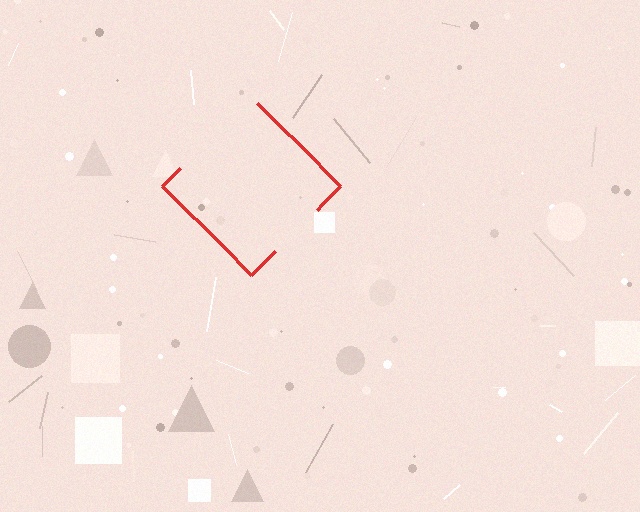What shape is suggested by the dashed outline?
The dashed outline suggests a diamond.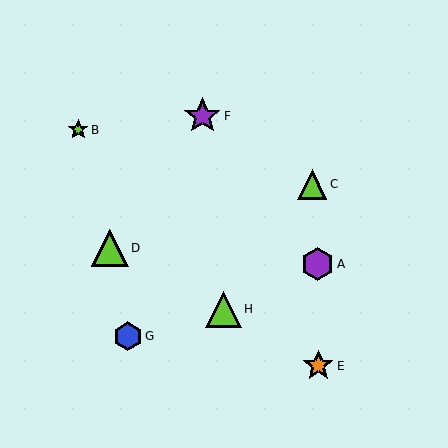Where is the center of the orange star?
The center of the orange star is at (318, 366).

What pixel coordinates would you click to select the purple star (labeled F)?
Click at (202, 116) to select the purple star F.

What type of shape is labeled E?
Shape E is an orange star.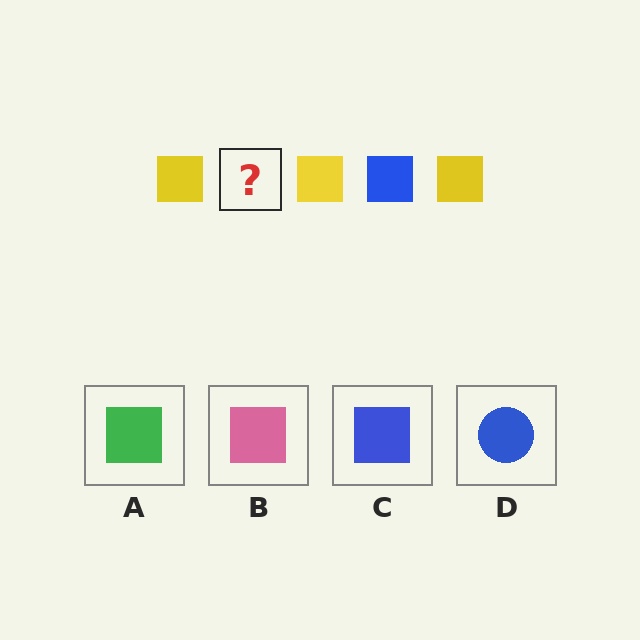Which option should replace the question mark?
Option C.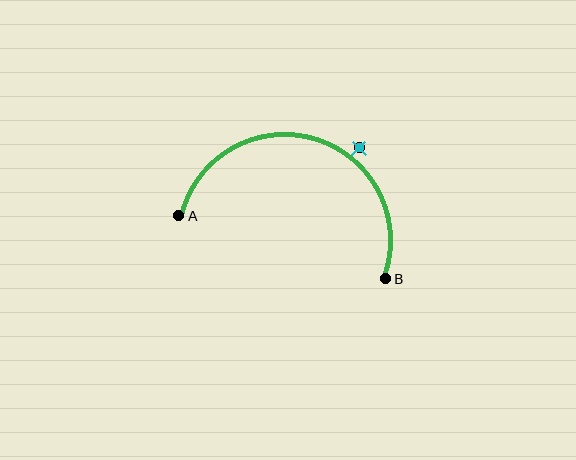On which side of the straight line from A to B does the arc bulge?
The arc bulges above the straight line connecting A and B.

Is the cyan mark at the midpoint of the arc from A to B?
No — the cyan mark does not lie on the arc at all. It sits slightly outside the curve.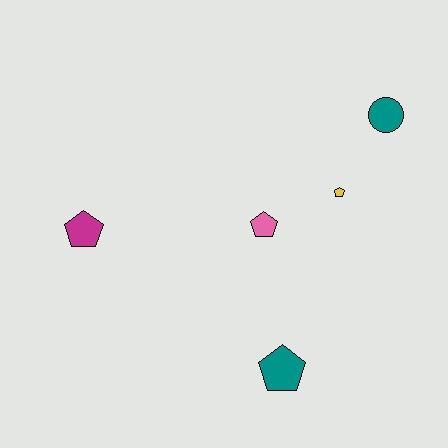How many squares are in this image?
There are no squares.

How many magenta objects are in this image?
There is 1 magenta object.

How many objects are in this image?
There are 5 objects.